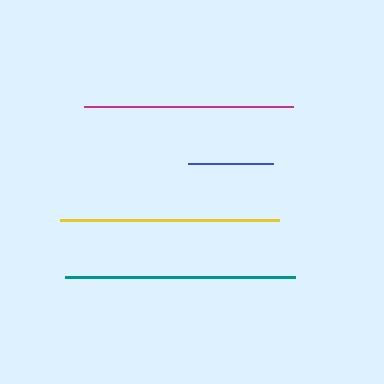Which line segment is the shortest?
The blue line is the shortest at approximately 85 pixels.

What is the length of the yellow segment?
The yellow segment is approximately 219 pixels long.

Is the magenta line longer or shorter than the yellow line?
The yellow line is longer than the magenta line.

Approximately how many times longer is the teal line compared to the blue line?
The teal line is approximately 2.7 times the length of the blue line.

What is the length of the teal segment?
The teal segment is approximately 230 pixels long.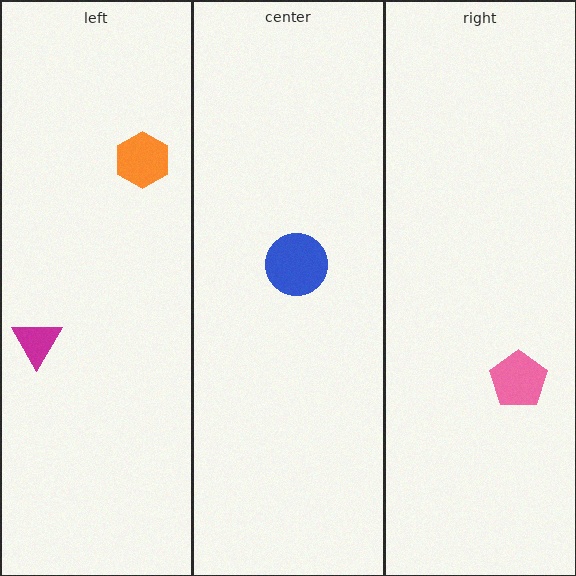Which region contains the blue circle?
The center region.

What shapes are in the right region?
The pink pentagon.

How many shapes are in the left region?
2.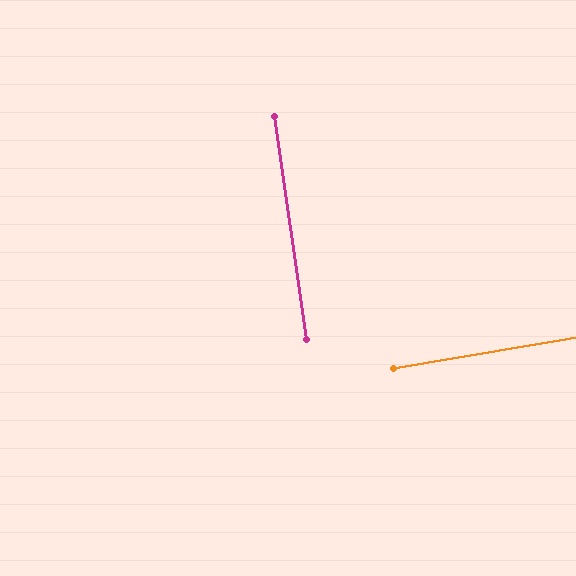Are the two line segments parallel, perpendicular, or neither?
Perpendicular — they meet at approximately 89°.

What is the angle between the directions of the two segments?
Approximately 89 degrees.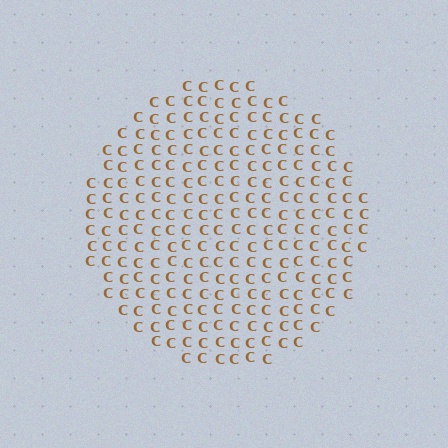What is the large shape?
The large shape is a circle.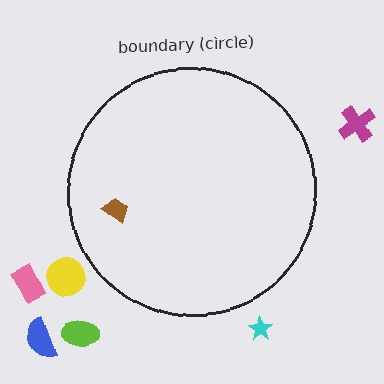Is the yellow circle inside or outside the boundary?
Outside.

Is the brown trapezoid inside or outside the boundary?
Inside.